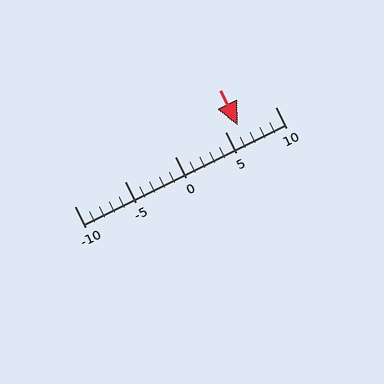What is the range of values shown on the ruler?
The ruler shows values from -10 to 10.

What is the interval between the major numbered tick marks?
The major tick marks are spaced 5 units apart.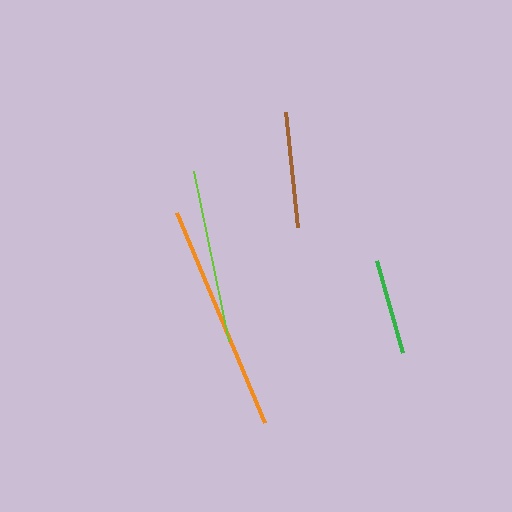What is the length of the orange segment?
The orange segment is approximately 227 pixels long.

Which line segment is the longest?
The orange line is the longest at approximately 227 pixels.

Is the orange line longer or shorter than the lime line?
The orange line is longer than the lime line.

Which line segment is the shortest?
The green line is the shortest at approximately 96 pixels.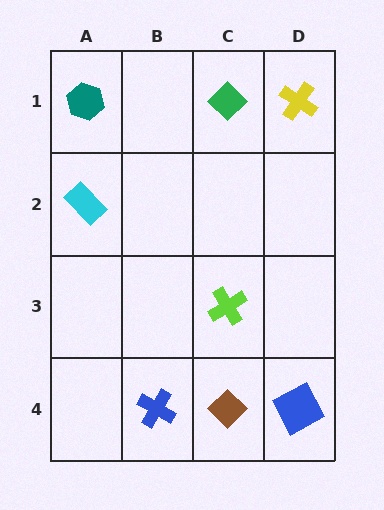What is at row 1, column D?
A yellow cross.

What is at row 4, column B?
A blue cross.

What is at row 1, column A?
A teal hexagon.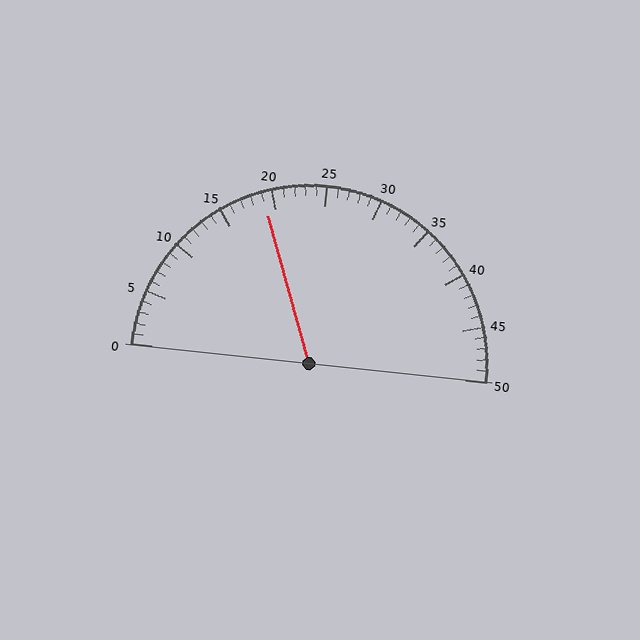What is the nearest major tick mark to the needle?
The nearest major tick mark is 20.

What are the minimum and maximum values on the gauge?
The gauge ranges from 0 to 50.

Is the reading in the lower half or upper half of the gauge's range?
The reading is in the lower half of the range (0 to 50).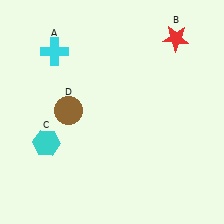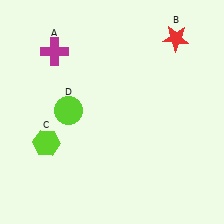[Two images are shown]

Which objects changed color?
A changed from cyan to magenta. C changed from cyan to lime. D changed from brown to lime.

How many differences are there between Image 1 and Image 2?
There are 3 differences between the two images.